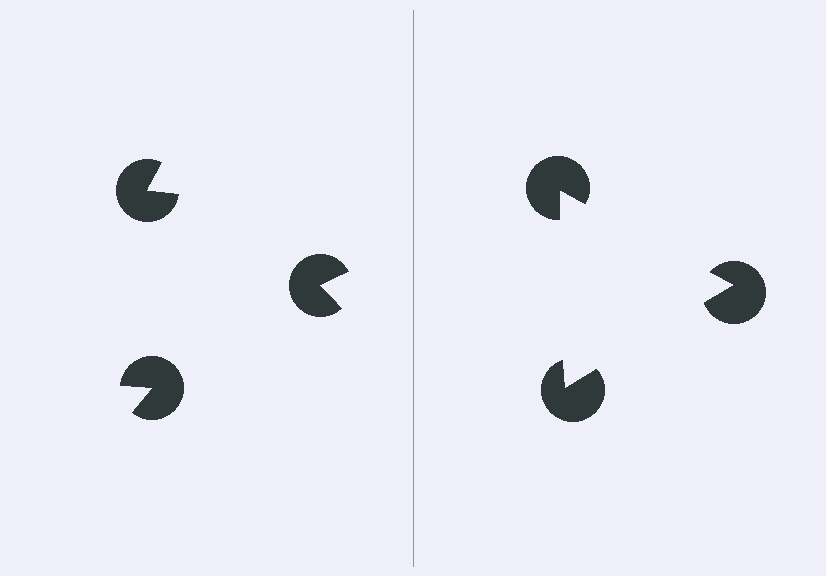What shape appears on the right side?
An illusory triangle.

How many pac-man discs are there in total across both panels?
6 — 3 on each side.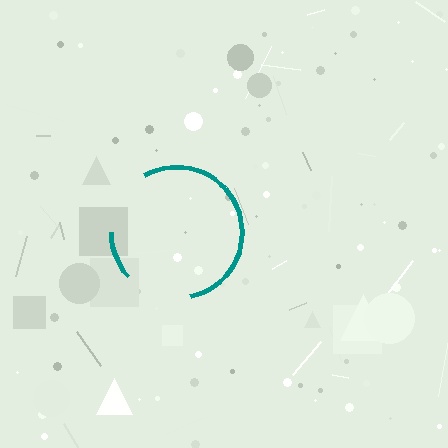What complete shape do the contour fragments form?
The contour fragments form a circle.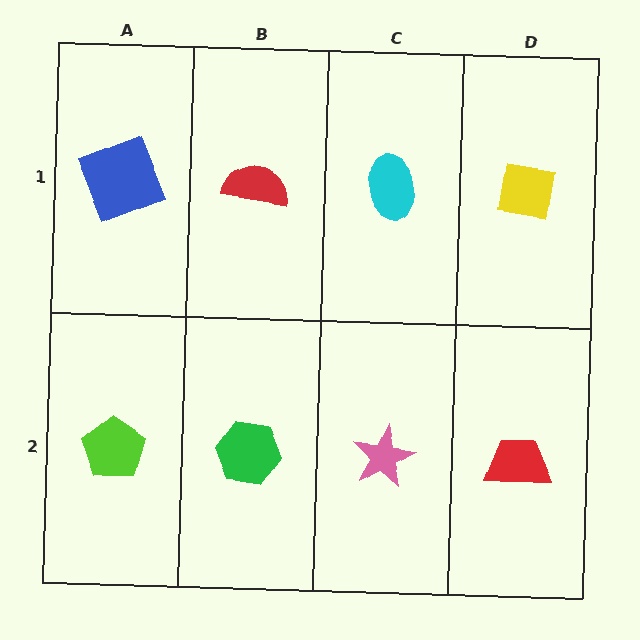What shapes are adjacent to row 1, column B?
A green hexagon (row 2, column B), a blue square (row 1, column A), a cyan ellipse (row 1, column C).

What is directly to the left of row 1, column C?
A red semicircle.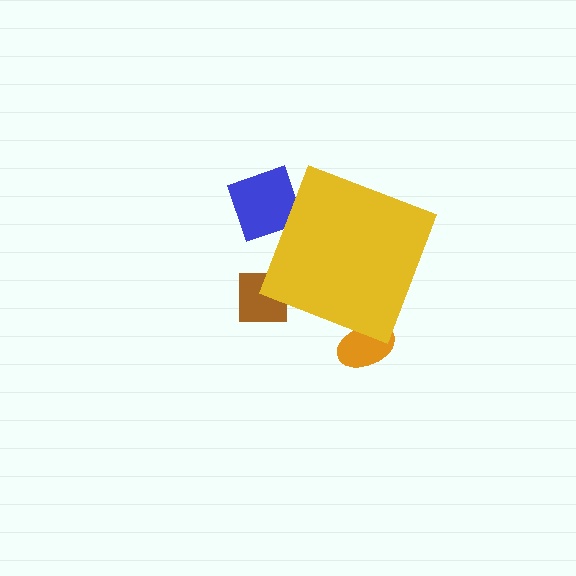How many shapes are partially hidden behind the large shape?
3 shapes are partially hidden.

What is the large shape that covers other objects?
A yellow diamond.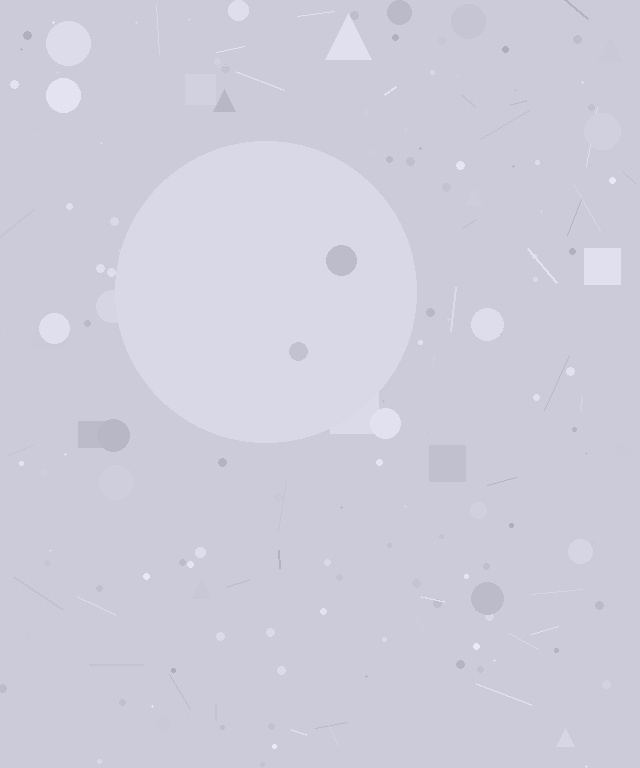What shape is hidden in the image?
A circle is hidden in the image.